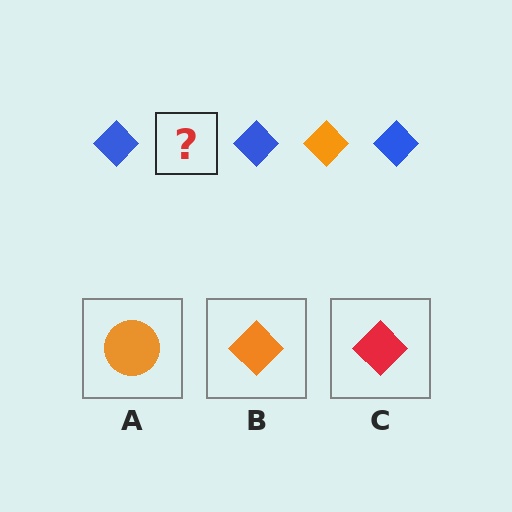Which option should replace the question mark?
Option B.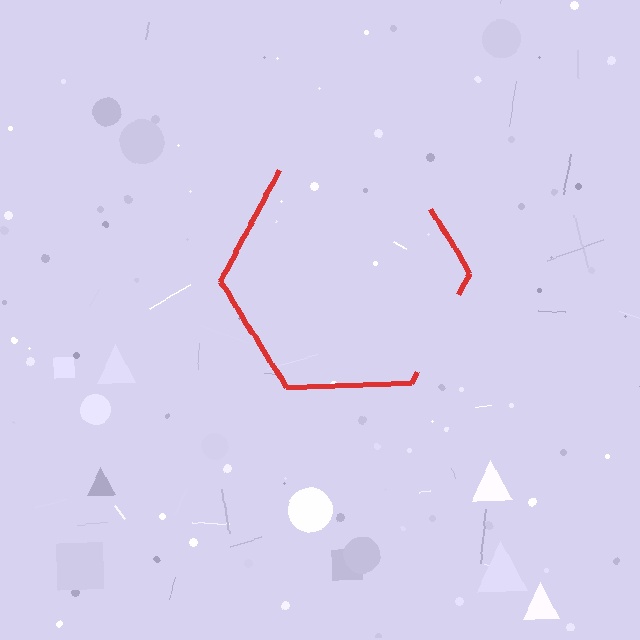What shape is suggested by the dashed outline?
The dashed outline suggests a hexagon.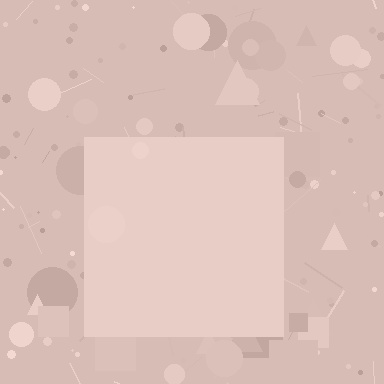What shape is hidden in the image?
A square is hidden in the image.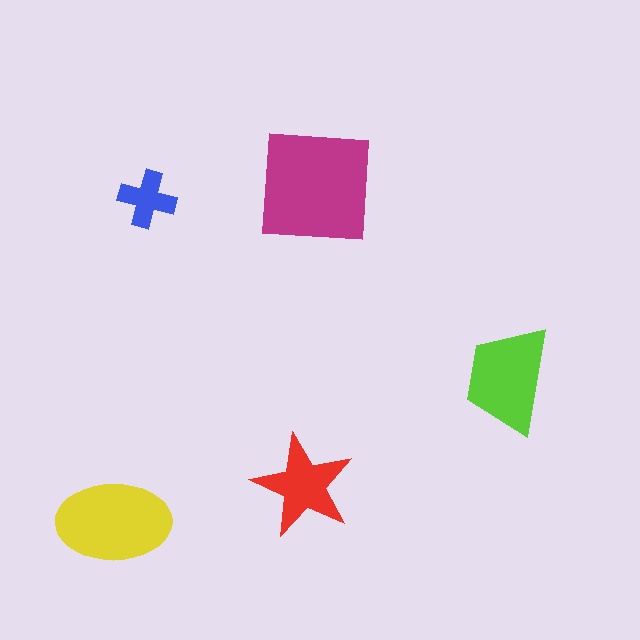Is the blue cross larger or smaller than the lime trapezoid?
Smaller.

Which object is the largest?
The magenta square.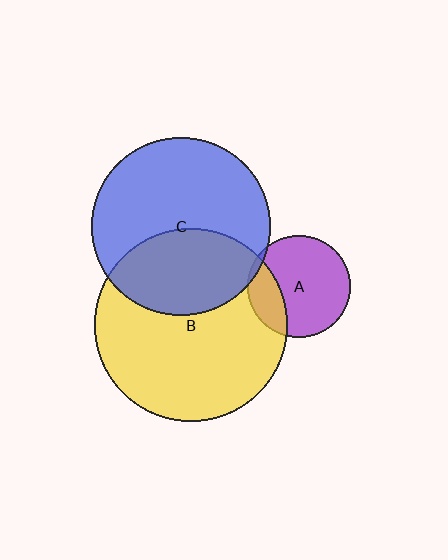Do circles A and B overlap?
Yes.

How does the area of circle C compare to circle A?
Approximately 3.1 times.